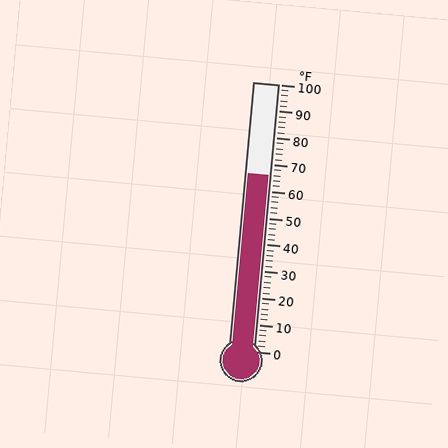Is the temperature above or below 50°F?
The temperature is above 50°F.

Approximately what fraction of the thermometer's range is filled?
The thermometer is filled to approximately 65% of its range.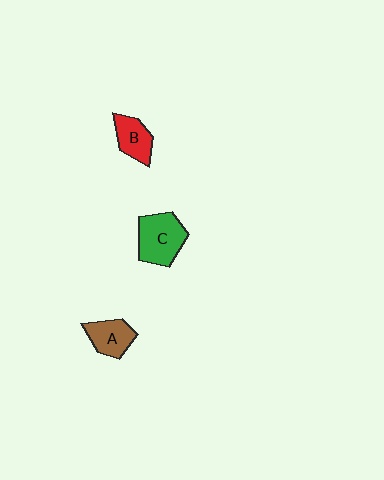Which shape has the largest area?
Shape C (green).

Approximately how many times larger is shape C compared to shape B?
Approximately 1.5 times.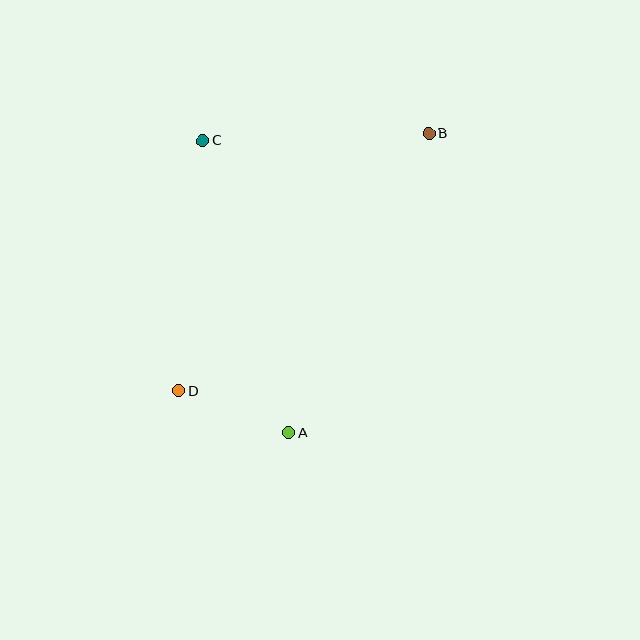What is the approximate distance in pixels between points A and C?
The distance between A and C is approximately 305 pixels.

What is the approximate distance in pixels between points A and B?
The distance between A and B is approximately 330 pixels.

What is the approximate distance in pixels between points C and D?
The distance between C and D is approximately 251 pixels.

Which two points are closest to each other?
Points A and D are closest to each other.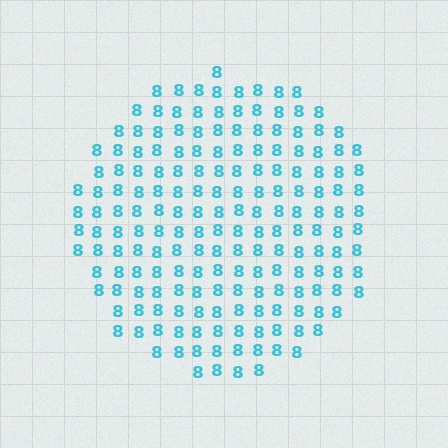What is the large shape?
The large shape is a circle.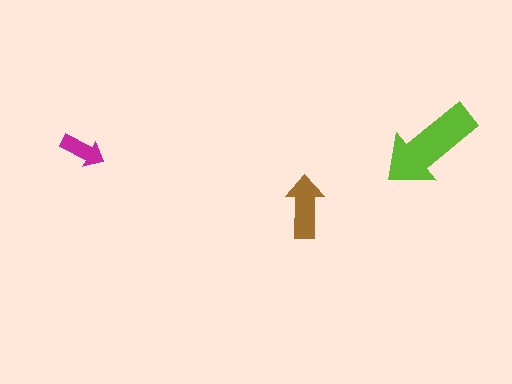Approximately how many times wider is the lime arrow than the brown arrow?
About 1.5 times wider.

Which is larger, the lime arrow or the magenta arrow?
The lime one.